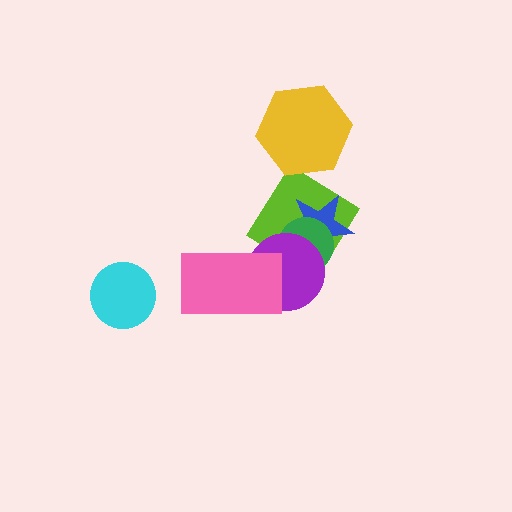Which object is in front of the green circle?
The purple circle is in front of the green circle.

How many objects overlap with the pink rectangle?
1 object overlaps with the pink rectangle.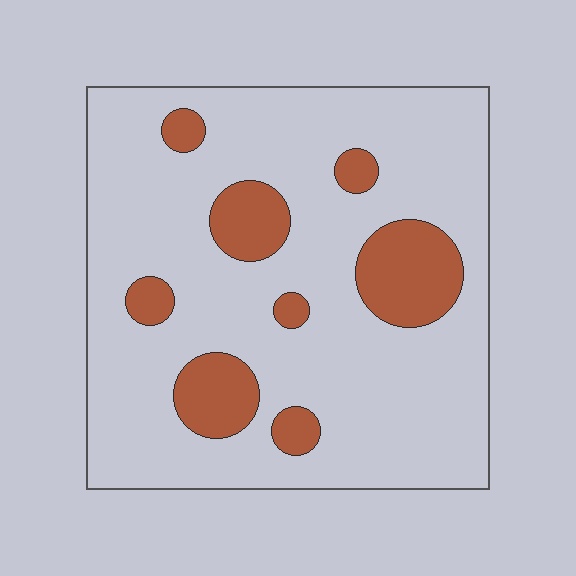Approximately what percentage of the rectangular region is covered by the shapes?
Approximately 20%.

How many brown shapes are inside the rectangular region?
8.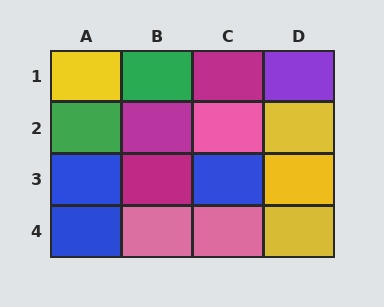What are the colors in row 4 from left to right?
Blue, pink, pink, yellow.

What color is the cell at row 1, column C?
Magenta.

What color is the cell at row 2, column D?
Yellow.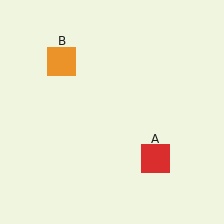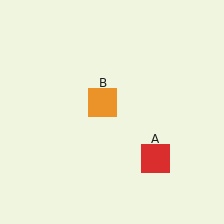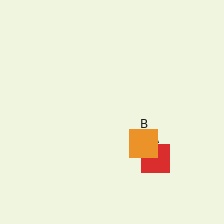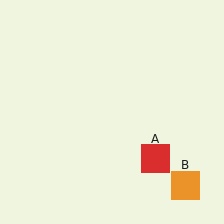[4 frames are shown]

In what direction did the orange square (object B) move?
The orange square (object B) moved down and to the right.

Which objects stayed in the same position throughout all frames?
Red square (object A) remained stationary.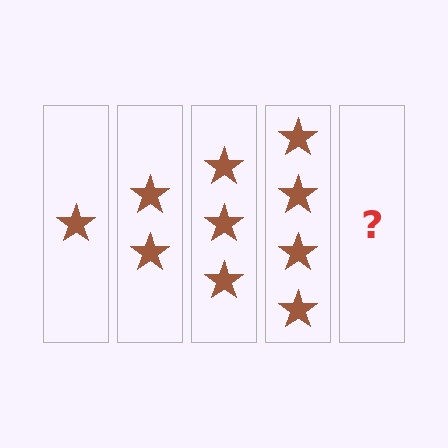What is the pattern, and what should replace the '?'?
The pattern is that each step adds one more star. The '?' should be 5 stars.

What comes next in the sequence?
The next element should be 5 stars.